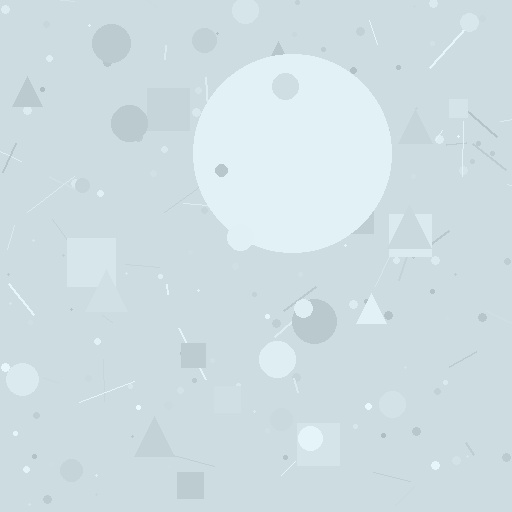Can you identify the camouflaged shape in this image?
The camouflaged shape is a circle.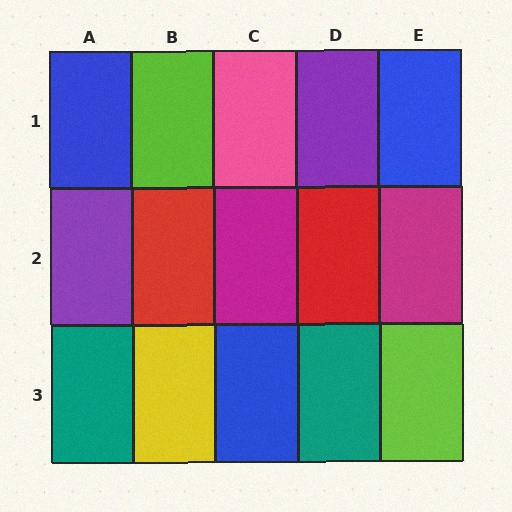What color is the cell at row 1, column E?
Blue.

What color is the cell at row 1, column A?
Blue.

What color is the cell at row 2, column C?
Magenta.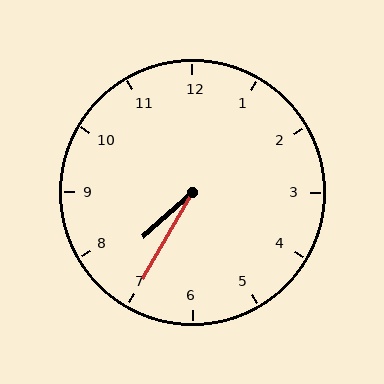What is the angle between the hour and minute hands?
Approximately 18 degrees.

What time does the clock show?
7:35.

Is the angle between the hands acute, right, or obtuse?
It is acute.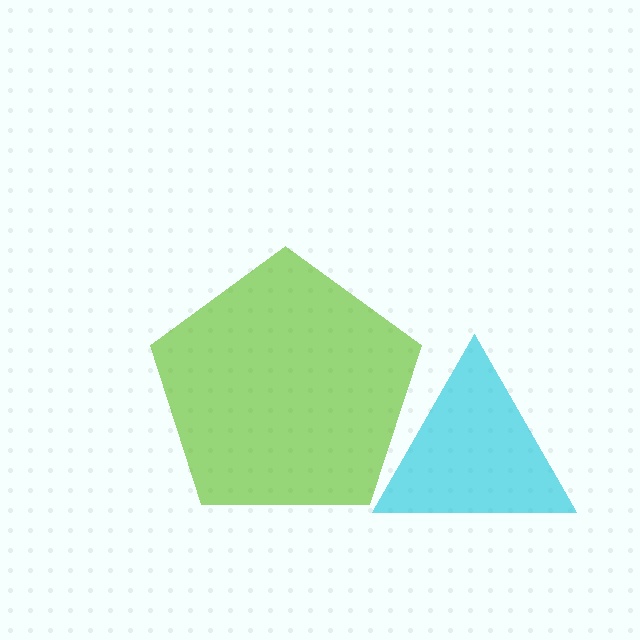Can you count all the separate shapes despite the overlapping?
Yes, there are 2 separate shapes.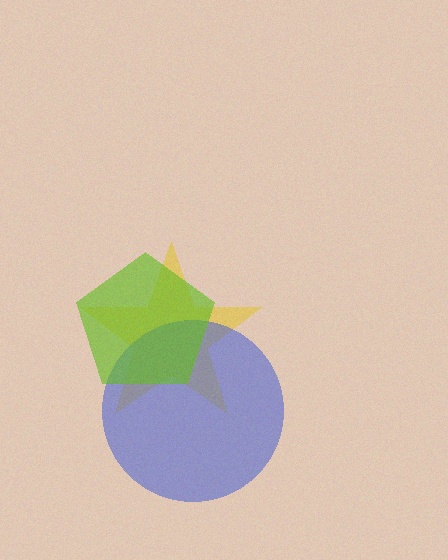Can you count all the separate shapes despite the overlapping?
Yes, there are 3 separate shapes.